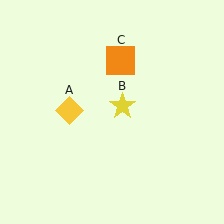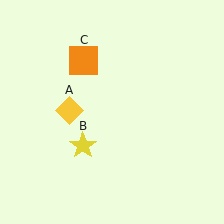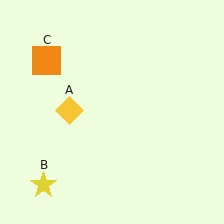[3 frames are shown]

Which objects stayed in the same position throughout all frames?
Yellow diamond (object A) remained stationary.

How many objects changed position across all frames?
2 objects changed position: yellow star (object B), orange square (object C).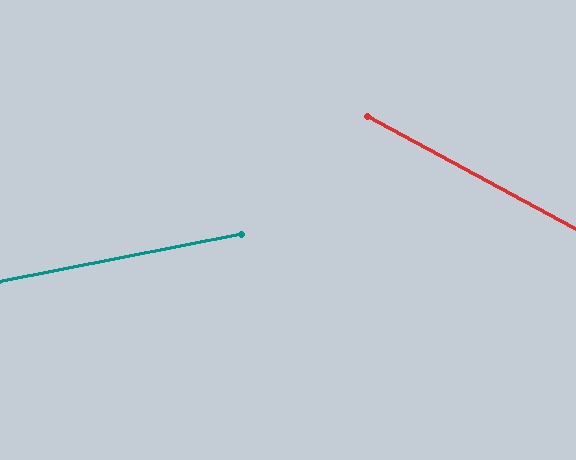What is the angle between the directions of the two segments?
Approximately 40 degrees.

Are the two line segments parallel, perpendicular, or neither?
Neither parallel nor perpendicular — they differ by about 40°.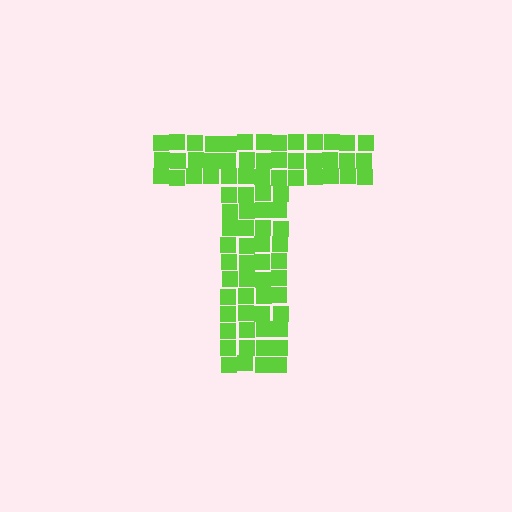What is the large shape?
The large shape is the letter T.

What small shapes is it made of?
It is made of small squares.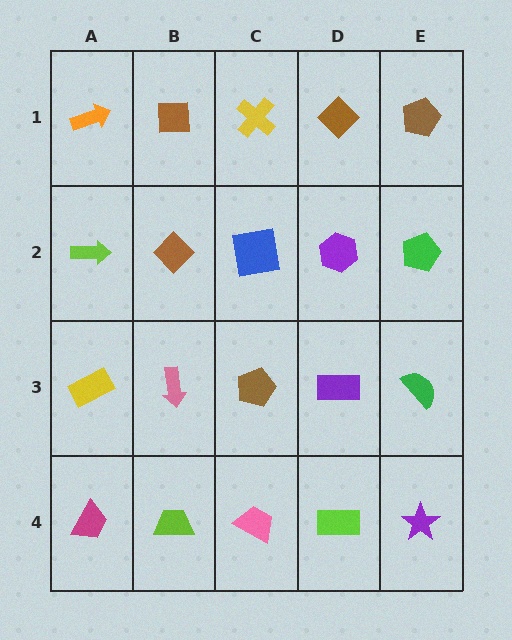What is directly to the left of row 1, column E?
A brown diamond.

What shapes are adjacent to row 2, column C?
A yellow cross (row 1, column C), a brown pentagon (row 3, column C), a brown diamond (row 2, column B), a purple hexagon (row 2, column D).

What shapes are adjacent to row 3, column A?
A lime arrow (row 2, column A), a magenta trapezoid (row 4, column A), a pink arrow (row 3, column B).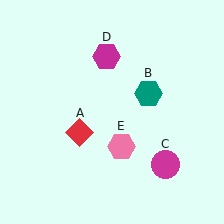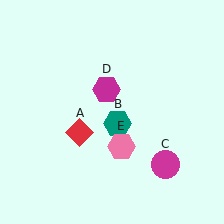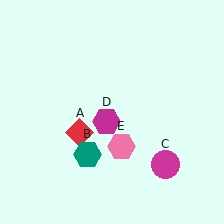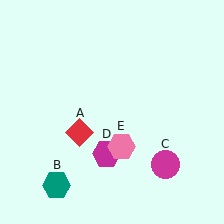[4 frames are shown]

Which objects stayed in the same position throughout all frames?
Red diamond (object A) and magenta circle (object C) and pink hexagon (object E) remained stationary.